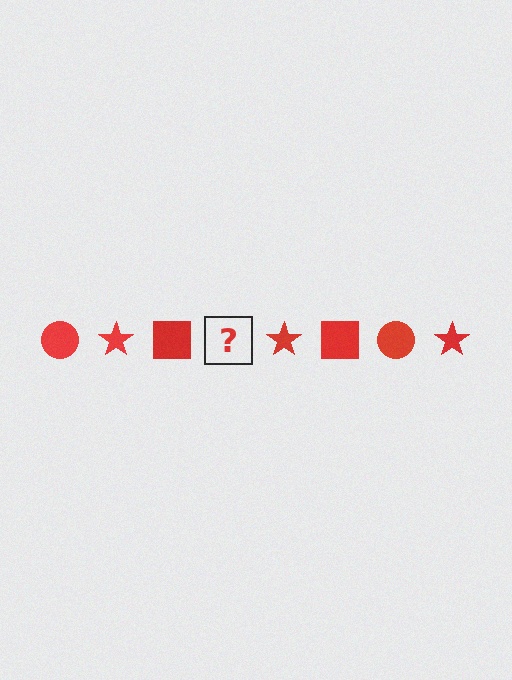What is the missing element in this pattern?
The missing element is a red circle.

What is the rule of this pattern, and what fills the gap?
The rule is that the pattern cycles through circle, star, square shapes in red. The gap should be filled with a red circle.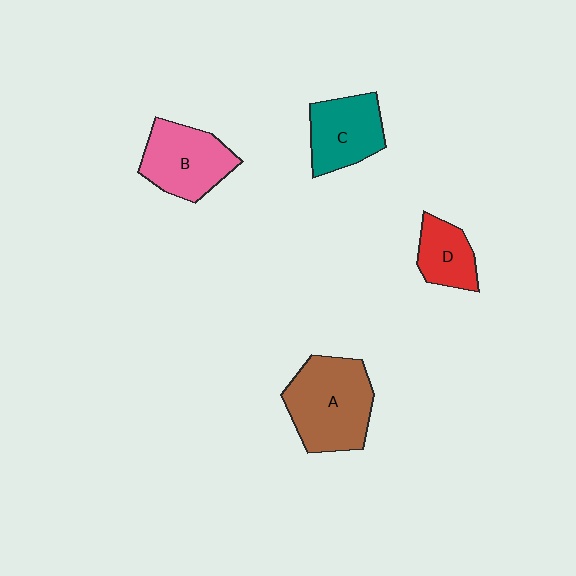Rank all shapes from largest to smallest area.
From largest to smallest: A (brown), B (pink), C (teal), D (red).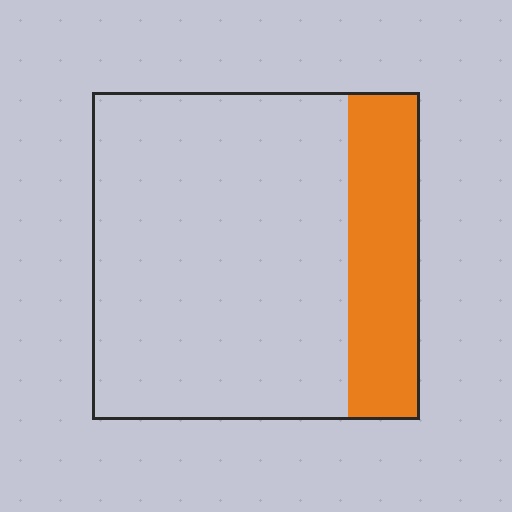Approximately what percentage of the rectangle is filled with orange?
Approximately 20%.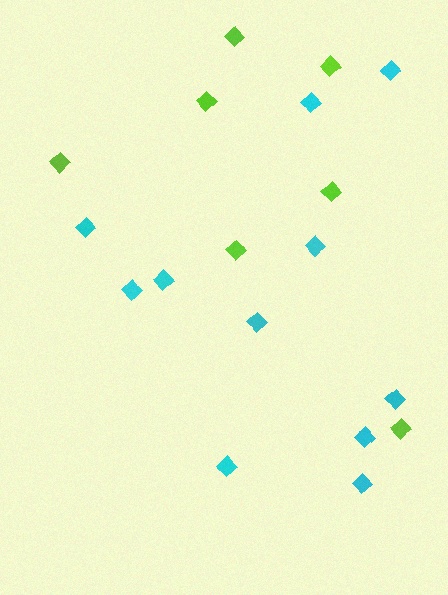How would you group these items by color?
There are 2 groups: one group of cyan diamonds (11) and one group of lime diamonds (7).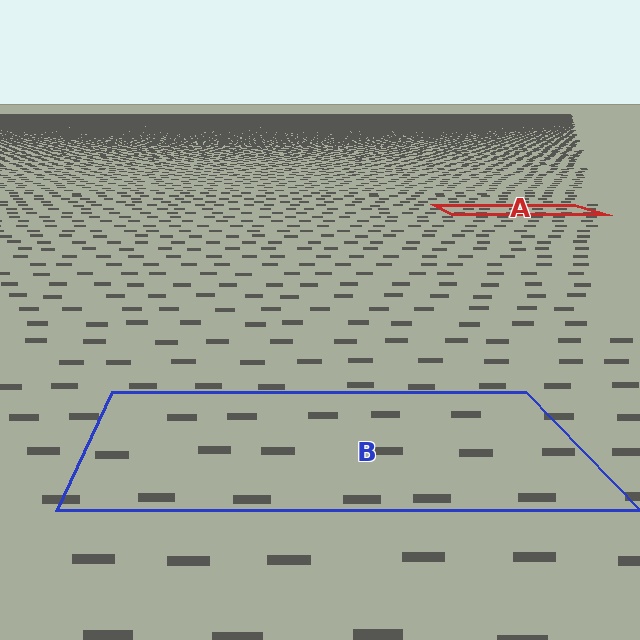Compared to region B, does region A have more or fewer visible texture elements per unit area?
Region A has more texture elements per unit area — they are packed more densely because it is farther away.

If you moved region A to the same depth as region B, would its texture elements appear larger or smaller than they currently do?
They would appear larger. At a closer depth, the same texture elements are projected at a bigger on-screen size.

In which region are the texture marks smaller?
The texture marks are smaller in region A, because it is farther away.